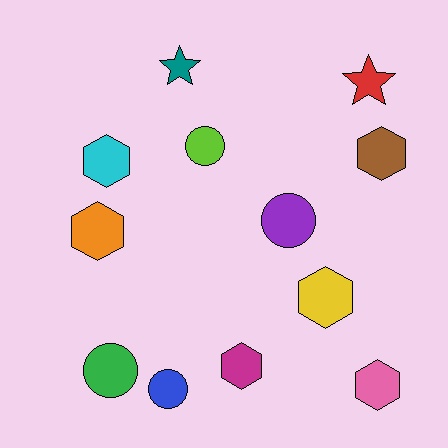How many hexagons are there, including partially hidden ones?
There are 6 hexagons.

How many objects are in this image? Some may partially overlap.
There are 12 objects.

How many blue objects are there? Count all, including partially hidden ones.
There is 1 blue object.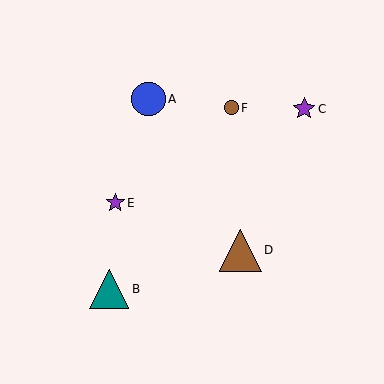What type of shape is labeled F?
Shape F is a brown circle.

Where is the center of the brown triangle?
The center of the brown triangle is at (240, 250).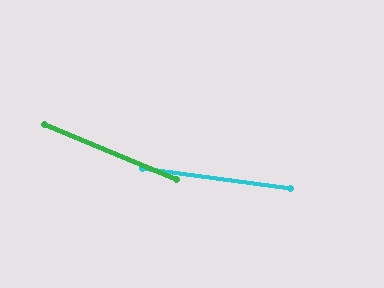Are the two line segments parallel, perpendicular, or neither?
Neither parallel nor perpendicular — they differ by about 15°.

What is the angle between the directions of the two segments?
Approximately 15 degrees.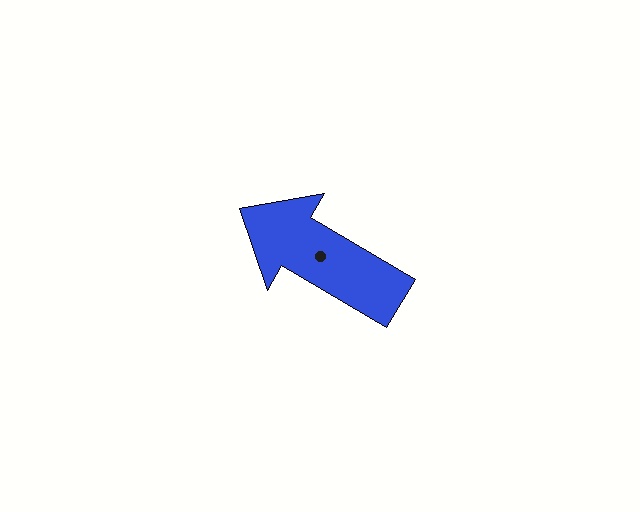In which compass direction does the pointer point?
Northwest.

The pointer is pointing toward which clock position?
Roughly 10 o'clock.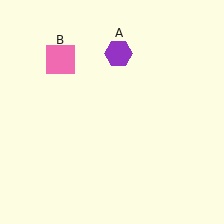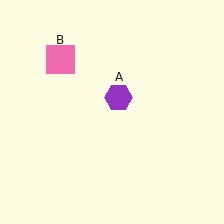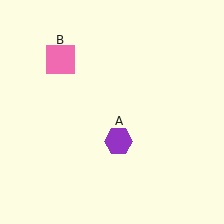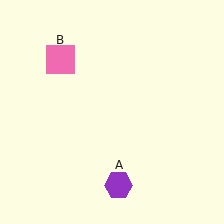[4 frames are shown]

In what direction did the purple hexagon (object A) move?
The purple hexagon (object A) moved down.